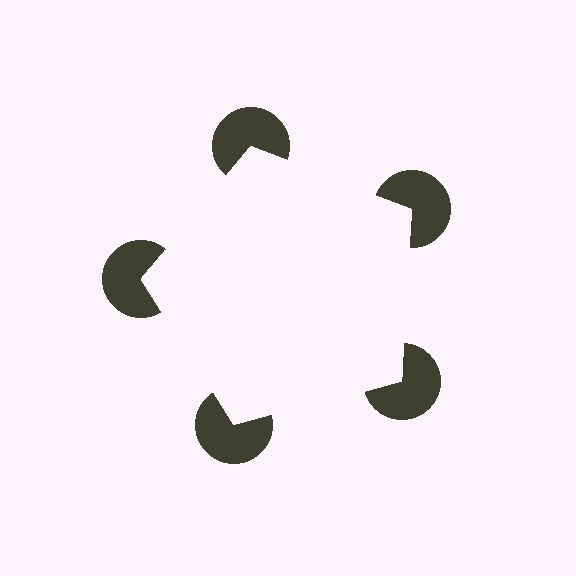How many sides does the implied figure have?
5 sides.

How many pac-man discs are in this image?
There are 5 — one at each vertex of the illusory pentagon.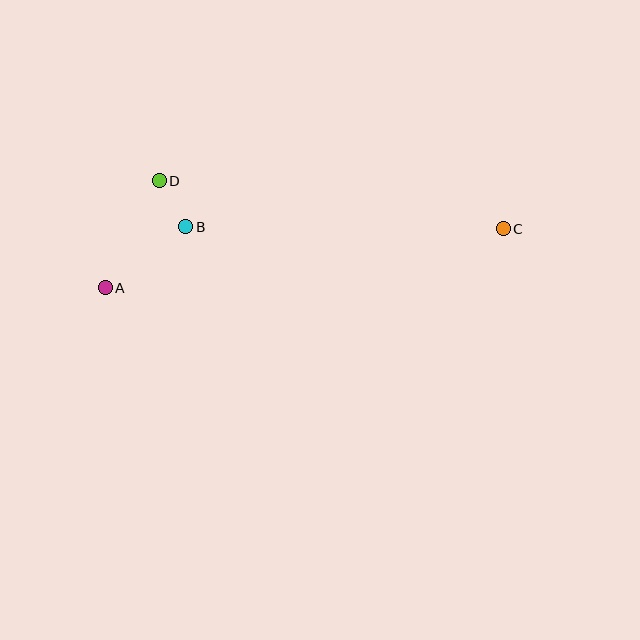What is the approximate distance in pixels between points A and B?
The distance between A and B is approximately 101 pixels.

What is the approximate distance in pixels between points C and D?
The distance between C and D is approximately 347 pixels.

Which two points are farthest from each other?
Points A and C are farthest from each other.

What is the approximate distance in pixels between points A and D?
The distance between A and D is approximately 120 pixels.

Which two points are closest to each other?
Points B and D are closest to each other.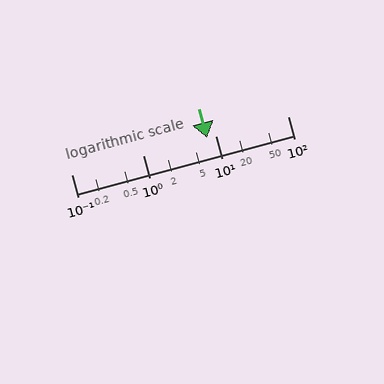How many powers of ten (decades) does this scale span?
The scale spans 3 decades, from 0.1 to 100.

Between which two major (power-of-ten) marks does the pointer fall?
The pointer is between 1 and 10.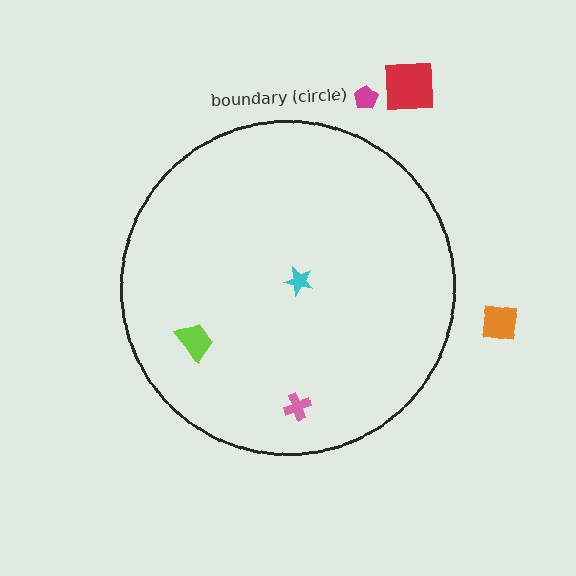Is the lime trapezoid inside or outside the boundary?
Inside.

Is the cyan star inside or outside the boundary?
Inside.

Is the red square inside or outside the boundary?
Outside.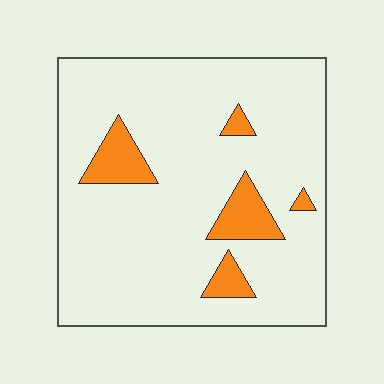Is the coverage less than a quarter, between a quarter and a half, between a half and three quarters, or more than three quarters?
Less than a quarter.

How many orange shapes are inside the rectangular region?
5.